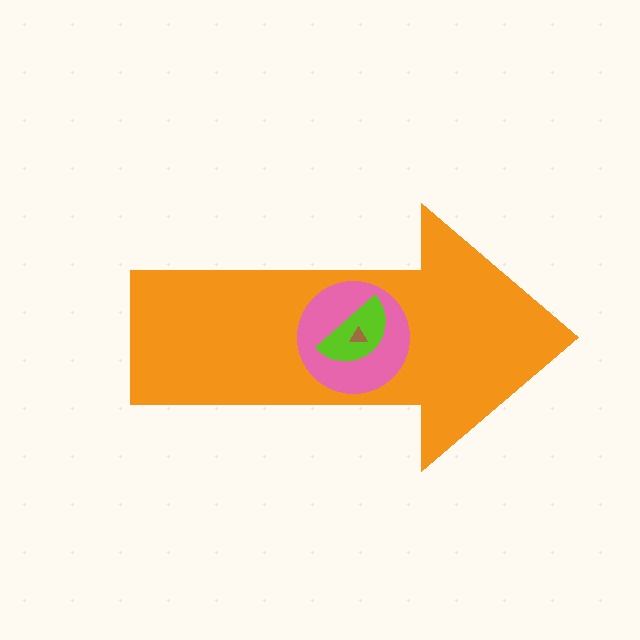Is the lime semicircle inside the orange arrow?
Yes.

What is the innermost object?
The brown triangle.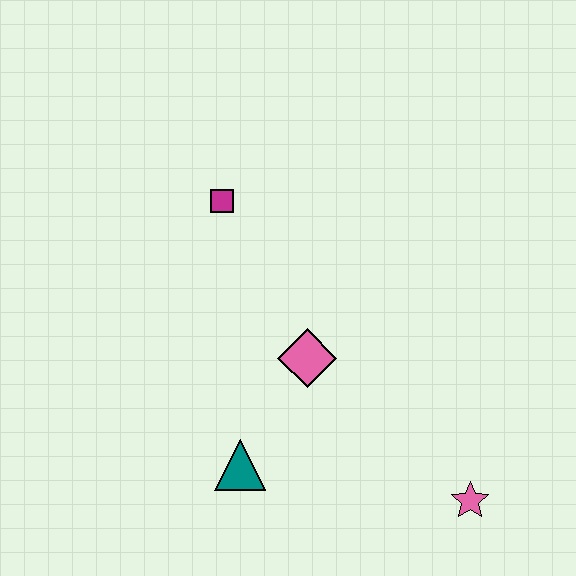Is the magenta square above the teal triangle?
Yes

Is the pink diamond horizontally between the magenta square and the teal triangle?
No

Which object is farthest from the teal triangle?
The magenta square is farthest from the teal triangle.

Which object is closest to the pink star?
The pink diamond is closest to the pink star.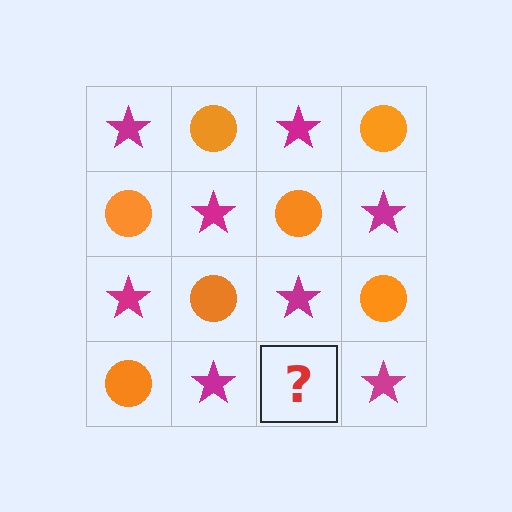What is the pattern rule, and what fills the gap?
The rule is that it alternates magenta star and orange circle in a checkerboard pattern. The gap should be filled with an orange circle.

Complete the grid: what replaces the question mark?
The question mark should be replaced with an orange circle.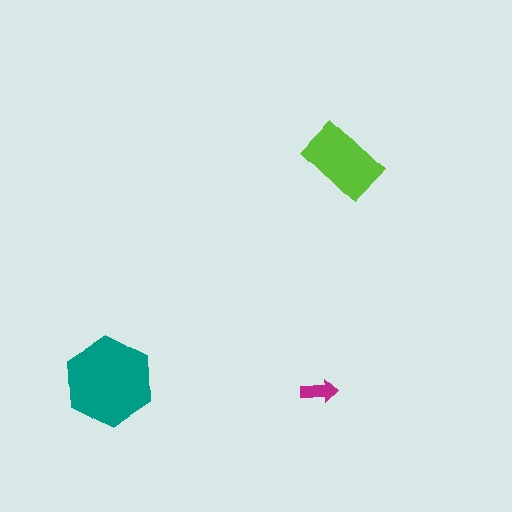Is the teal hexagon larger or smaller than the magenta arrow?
Larger.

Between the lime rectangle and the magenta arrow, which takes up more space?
The lime rectangle.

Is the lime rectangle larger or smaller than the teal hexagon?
Smaller.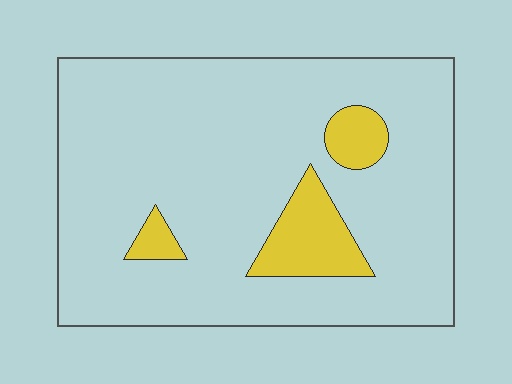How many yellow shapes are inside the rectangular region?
3.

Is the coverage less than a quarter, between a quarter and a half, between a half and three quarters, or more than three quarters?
Less than a quarter.